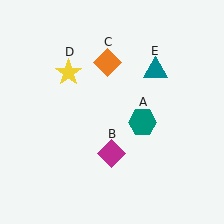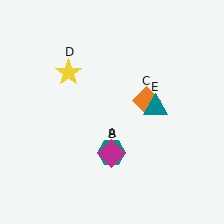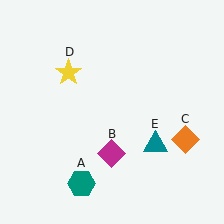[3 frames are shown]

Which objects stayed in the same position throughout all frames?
Magenta diamond (object B) and yellow star (object D) remained stationary.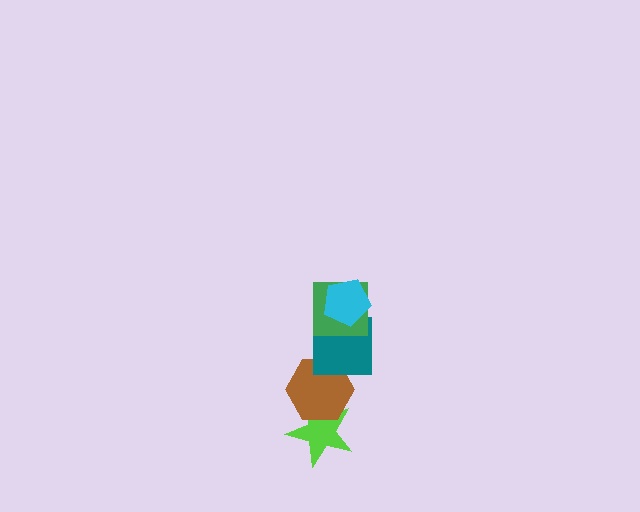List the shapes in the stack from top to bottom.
From top to bottom: the cyan pentagon, the green square, the teal square, the brown hexagon, the lime star.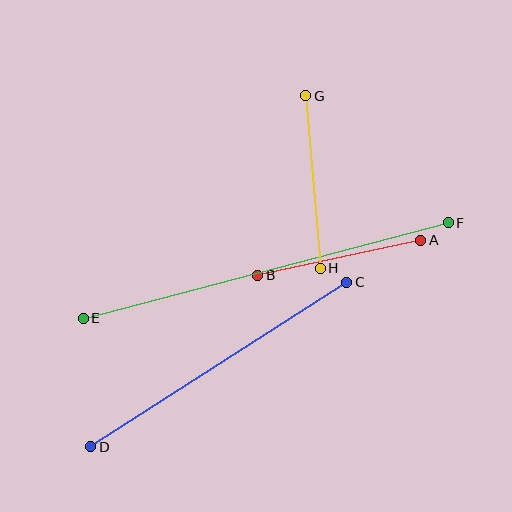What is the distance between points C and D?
The distance is approximately 304 pixels.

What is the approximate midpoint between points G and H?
The midpoint is at approximately (313, 182) pixels.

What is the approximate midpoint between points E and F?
The midpoint is at approximately (266, 271) pixels.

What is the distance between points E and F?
The distance is approximately 378 pixels.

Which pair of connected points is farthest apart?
Points E and F are farthest apart.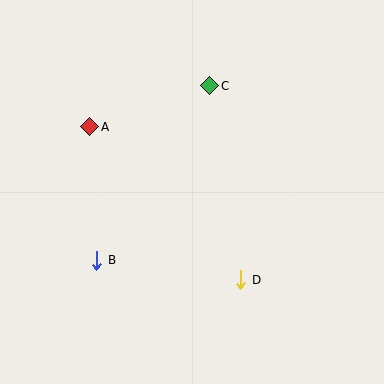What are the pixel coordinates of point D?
Point D is at (241, 280).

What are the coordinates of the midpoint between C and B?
The midpoint between C and B is at (153, 173).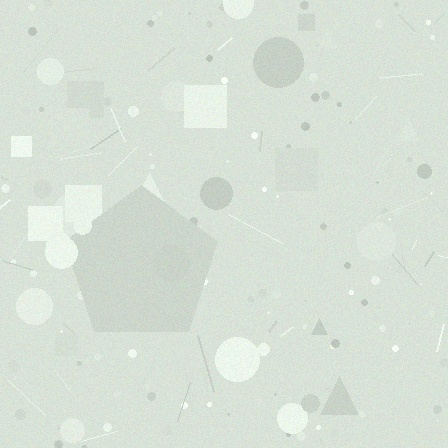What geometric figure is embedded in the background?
A pentagon is embedded in the background.